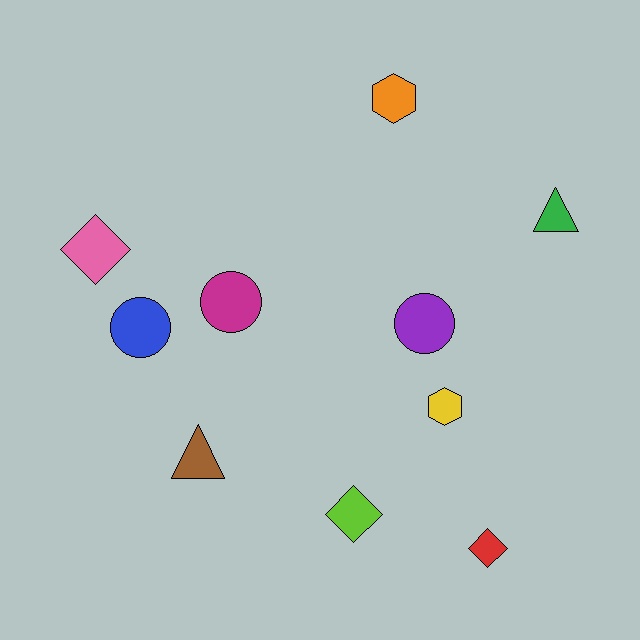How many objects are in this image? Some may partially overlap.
There are 10 objects.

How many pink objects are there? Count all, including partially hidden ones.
There is 1 pink object.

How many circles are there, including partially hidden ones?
There are 3 circles.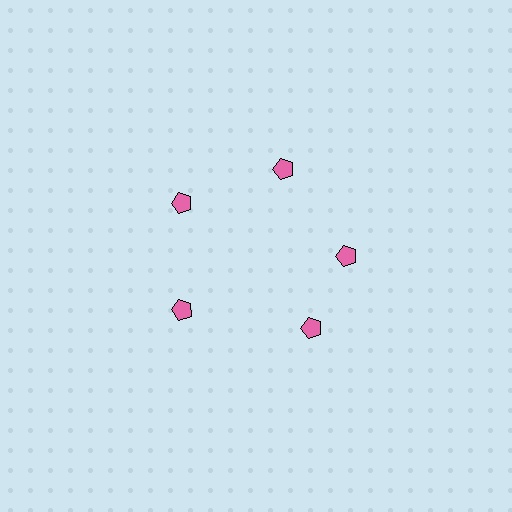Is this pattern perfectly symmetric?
No. The 5 pink pentagons are arranged in a ring, but one element near the 5 o'clock position is rotated out of alignment along the ring, breaking the 5-fold rotational symmetry.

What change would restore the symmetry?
The symmetry would be restored by rotating it back into even spacing with its neighbors so that all 5 pentagons sit at equal angles and equal distance from the center.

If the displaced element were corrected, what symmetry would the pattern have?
It would have 5-fold rotational symmetry — the pattern would map onto itself every 72 degrees.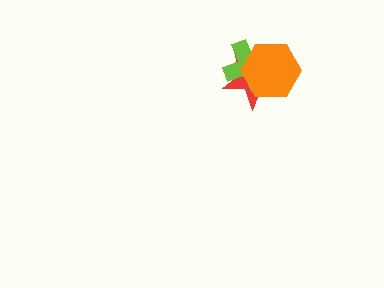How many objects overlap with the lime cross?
2 objects overlap with the lime cross.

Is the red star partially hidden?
Yes, it is partially covered by another shape.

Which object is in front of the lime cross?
The orange hexagon is in front of the lime cross.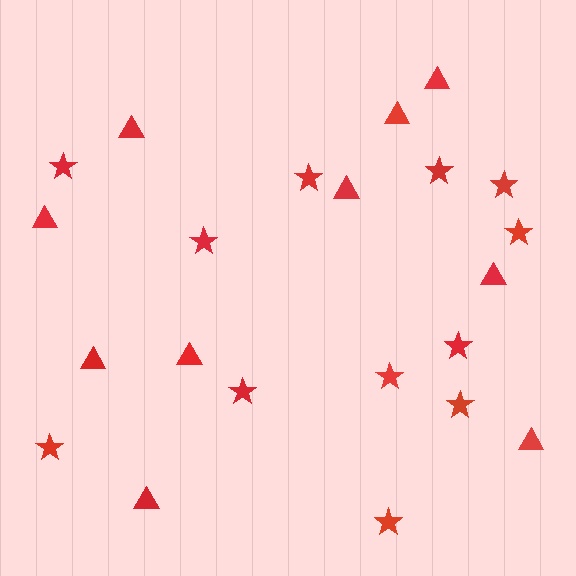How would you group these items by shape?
There are 2 groups: one group of stars (12) and one group of triangles (10).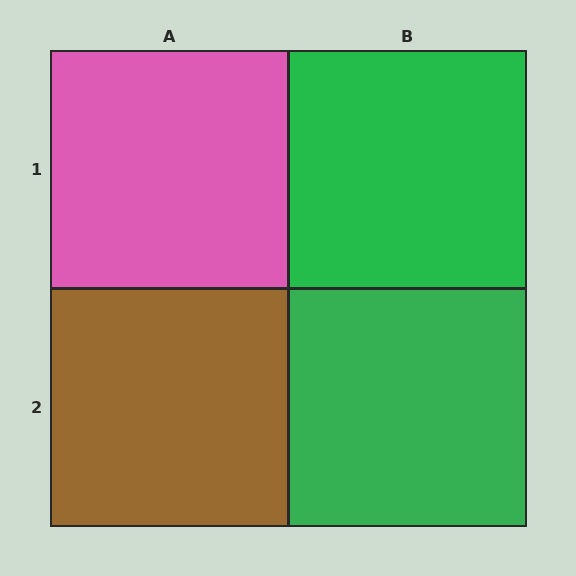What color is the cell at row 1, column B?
Green.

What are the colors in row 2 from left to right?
Brown, green.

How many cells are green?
2 cells are green.